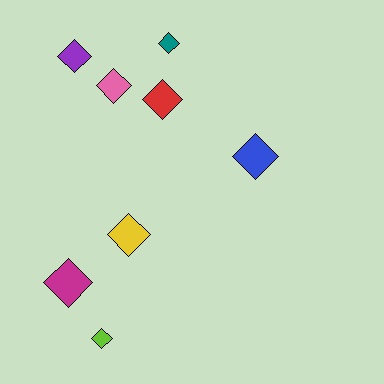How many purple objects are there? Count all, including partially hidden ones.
There is 1 purple object.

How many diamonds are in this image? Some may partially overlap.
There are 8 diamonds.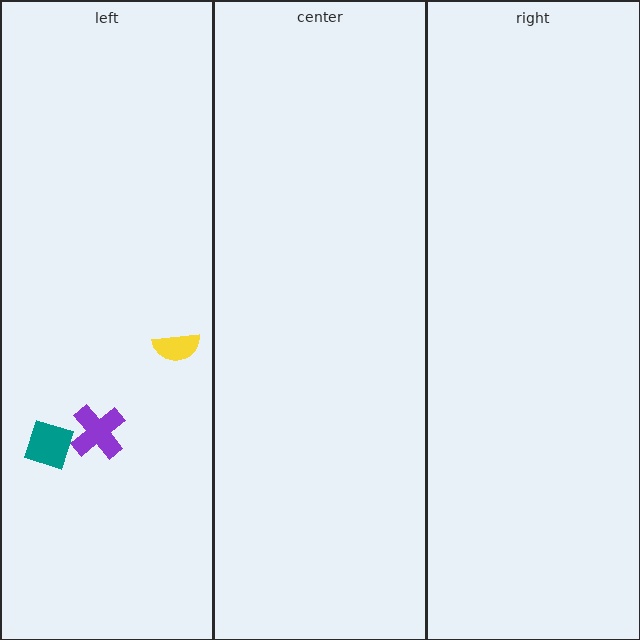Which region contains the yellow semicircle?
The left region.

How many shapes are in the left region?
3.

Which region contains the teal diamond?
The left region.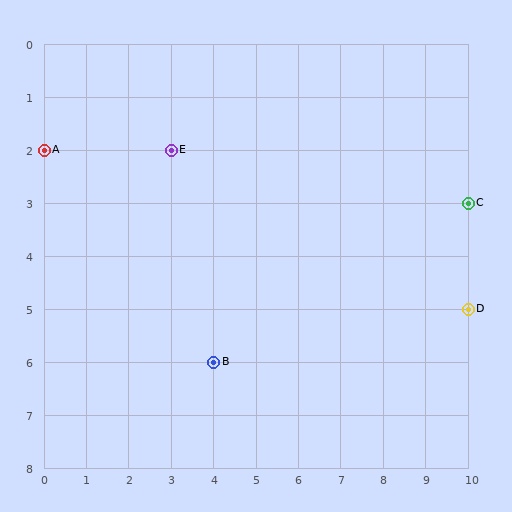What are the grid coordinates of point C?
Point C is at grid coordinates (10, 3).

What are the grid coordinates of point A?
Point A is at grid coordinates (0, 2).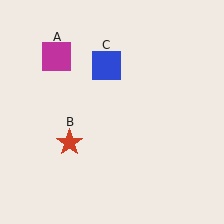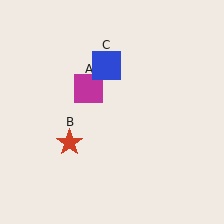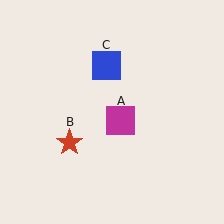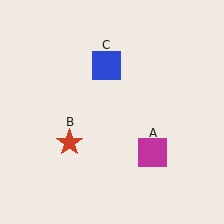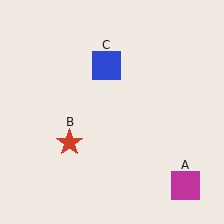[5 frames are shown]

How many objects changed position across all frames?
1 object changed position: magenta square (object A).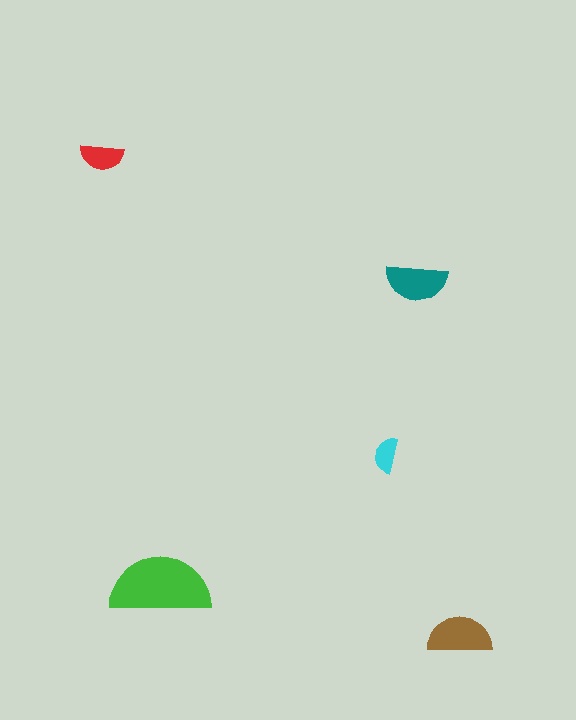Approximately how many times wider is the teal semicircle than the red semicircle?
About 1.5 times wider.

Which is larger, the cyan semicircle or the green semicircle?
The green one.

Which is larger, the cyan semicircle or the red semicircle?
The red one.